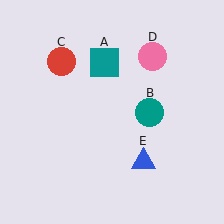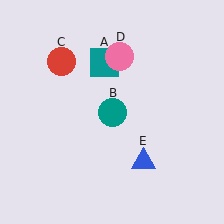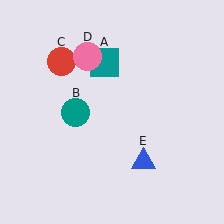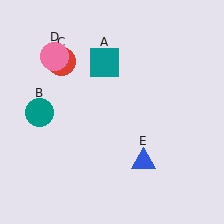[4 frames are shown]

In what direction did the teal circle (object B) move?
The teal circle (object B) moved left.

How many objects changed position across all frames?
2 objects changed position: teal circle (object B), pink circle (object D).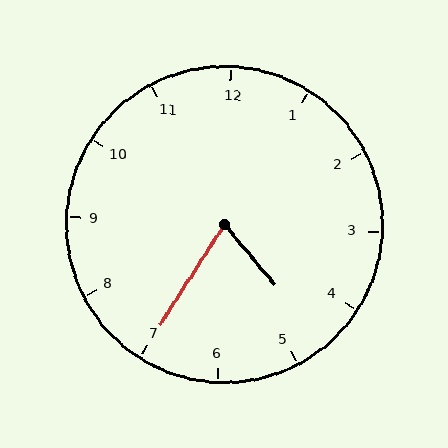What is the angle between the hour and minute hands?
Approximately 72 degrees.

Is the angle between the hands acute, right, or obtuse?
It is acute.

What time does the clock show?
4:35.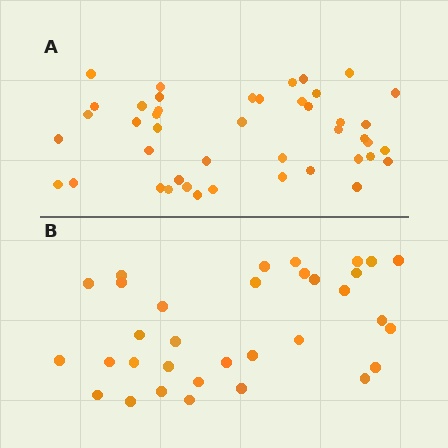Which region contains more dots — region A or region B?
Region A (the top region) has more dots.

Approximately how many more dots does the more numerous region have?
Region A has roughly 12 or so more dots than region B.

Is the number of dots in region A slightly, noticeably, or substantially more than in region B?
Region A has noticeably more, but not dramatically so. The ratio is roughly 1.3 to 1.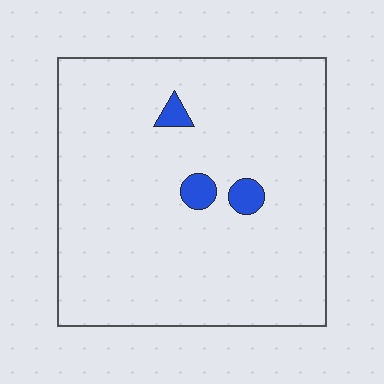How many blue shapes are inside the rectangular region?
3.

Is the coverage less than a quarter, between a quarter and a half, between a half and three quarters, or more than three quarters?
Less than a quarter.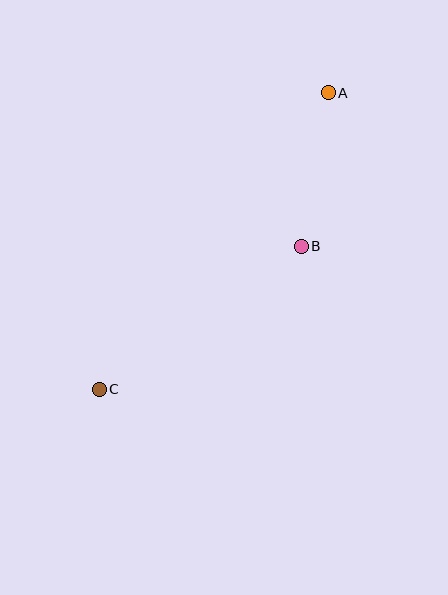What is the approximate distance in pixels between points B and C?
The distance between B and C is approximately 248 pixels.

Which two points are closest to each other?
Points A and B are closest to each other.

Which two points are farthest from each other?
Points A and C are farthest from each other.